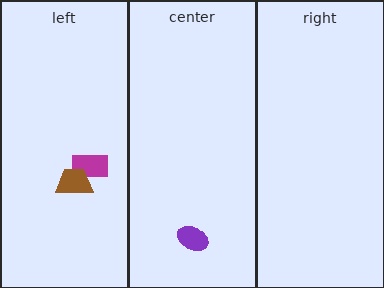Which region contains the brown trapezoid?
The left region.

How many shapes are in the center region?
1.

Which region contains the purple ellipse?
The center region.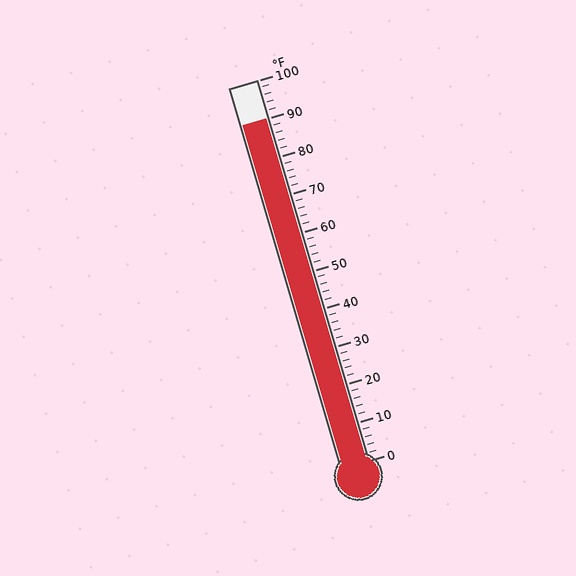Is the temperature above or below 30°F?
The temperature is above 30°F.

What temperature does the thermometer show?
The thermometer shows approximately 90°F.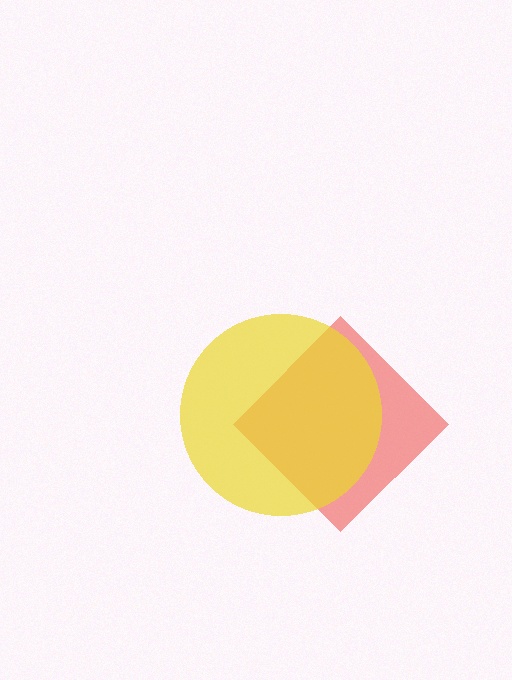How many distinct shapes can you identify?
There are 2 distinct shapes: a red diamond, a yellow circle.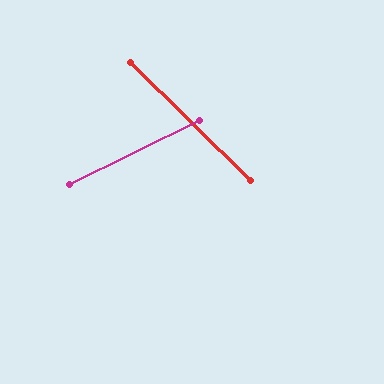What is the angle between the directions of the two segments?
Approximately 71 degrees.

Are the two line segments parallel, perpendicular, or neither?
Neither parallel nor perpendicular — they differ by about 71°.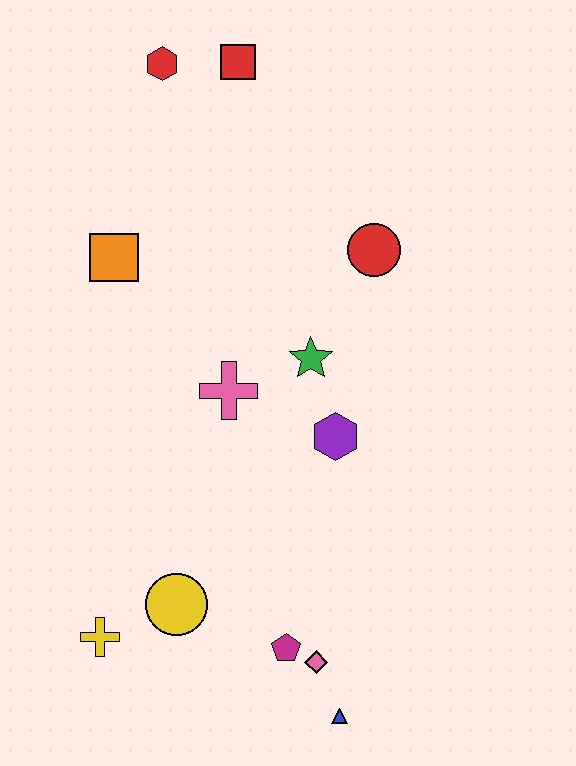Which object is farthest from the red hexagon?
The blue triangle is farthest from the red hexagon.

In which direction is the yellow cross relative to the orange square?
The yellow cross is below the orange square.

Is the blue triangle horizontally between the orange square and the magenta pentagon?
No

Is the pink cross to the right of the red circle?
No